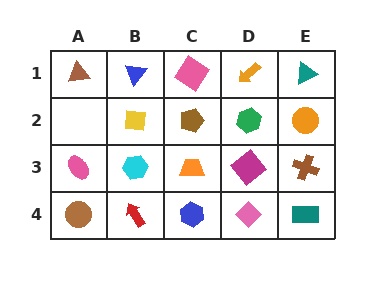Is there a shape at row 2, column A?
No, that cell is empty.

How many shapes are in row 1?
5 shapes.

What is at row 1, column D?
An orange arrow.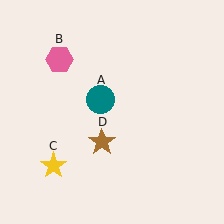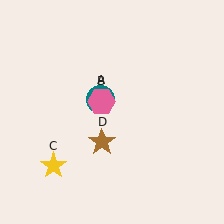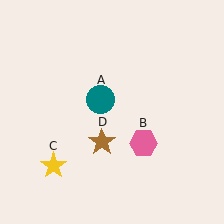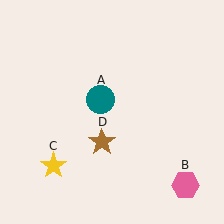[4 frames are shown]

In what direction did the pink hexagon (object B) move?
The pink hexagon (object B) moved down and to the right.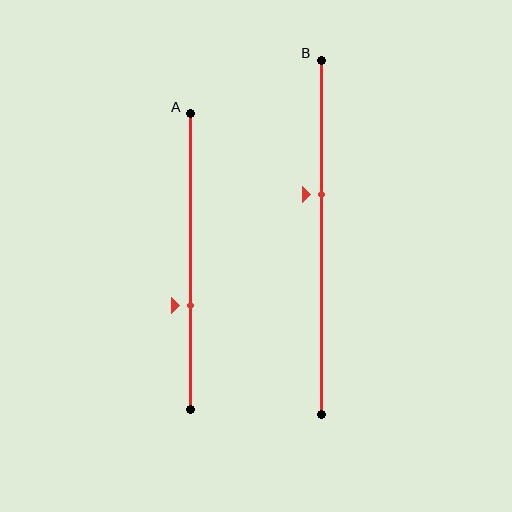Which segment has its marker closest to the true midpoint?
Segment B has its marker closest to the true midpoint.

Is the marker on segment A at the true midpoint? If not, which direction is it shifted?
No, the marker on segment A is shifted downward by about 15% of the segment length.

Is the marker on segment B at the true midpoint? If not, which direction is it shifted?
No, the marker on segment B is shifted upward by about 12% of the segment length.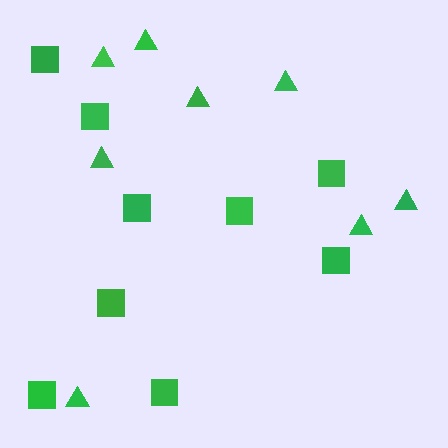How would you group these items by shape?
There are 2 groups: one group of squares (9) and one group of triangles (8).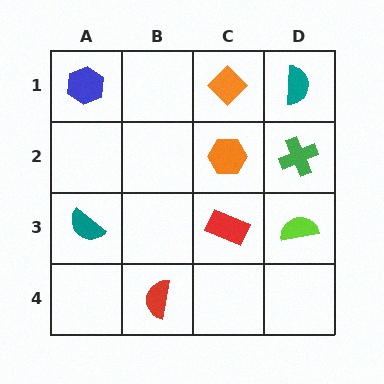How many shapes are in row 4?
1 shape.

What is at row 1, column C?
An orange diamond.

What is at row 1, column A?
A blue hexagon.